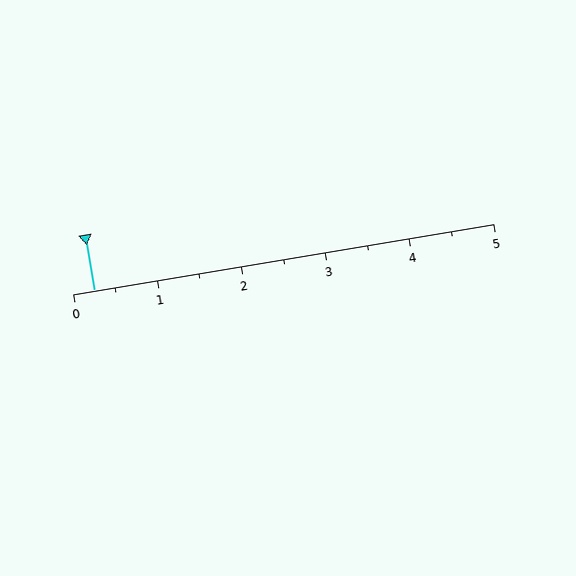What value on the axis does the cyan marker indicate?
The marker indicates approximately 0.2.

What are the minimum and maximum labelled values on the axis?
The axis runs from 0 to 5.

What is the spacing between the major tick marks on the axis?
The major ticks are spaced 1 apart.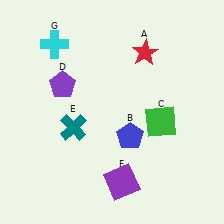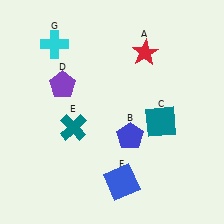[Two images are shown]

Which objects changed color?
C changed from green to teal. F changed from purple to blue.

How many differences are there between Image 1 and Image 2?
There are 2 differences between the two images.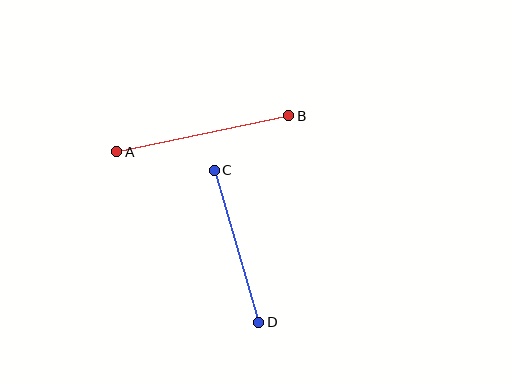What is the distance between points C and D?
The distance is approximately 158 pixels.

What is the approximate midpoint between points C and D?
The midpoint is at approximately (237, 246) pixels.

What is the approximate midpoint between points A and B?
The midpoint is at approximately (203, 134) pixels.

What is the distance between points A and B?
The distance is approximately 176 pixels.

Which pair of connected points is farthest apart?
Points A and B are farthest apart.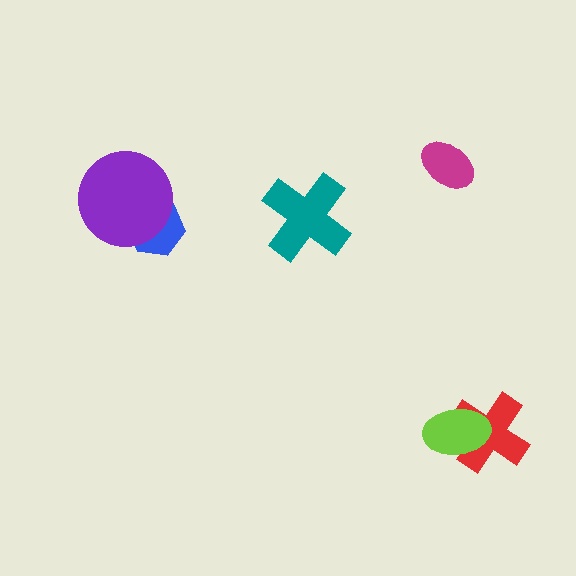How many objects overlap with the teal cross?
0 objects overlap with the teal cross.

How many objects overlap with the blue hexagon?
1 object overlaps with the blue hexagon.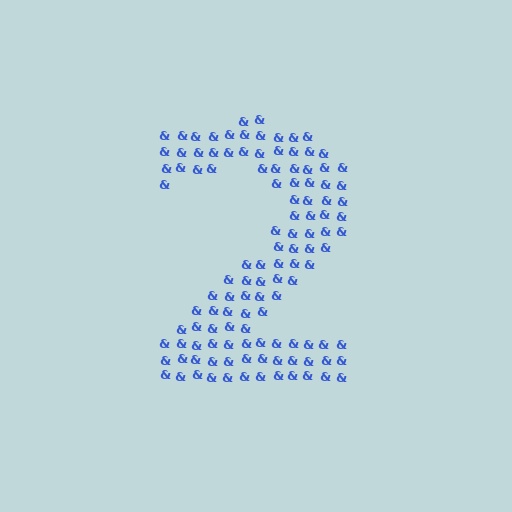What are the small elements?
The small elements are ampersands.